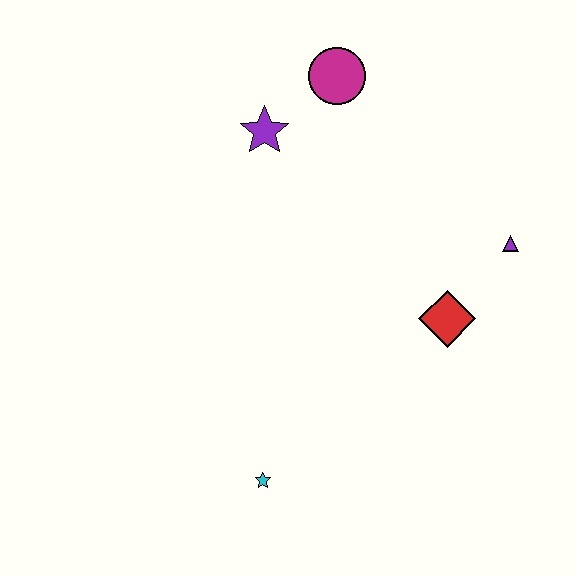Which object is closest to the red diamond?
The purple triangle is closest to the red diamond.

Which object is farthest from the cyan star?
The magenta circle is farthest from the cyan star.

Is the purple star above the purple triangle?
Yes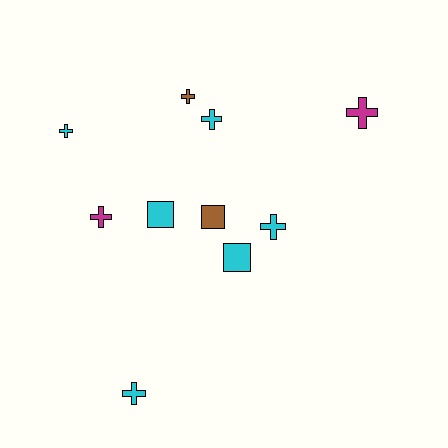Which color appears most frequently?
Cyan, with 6 objects.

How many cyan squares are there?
There are 2 cyan squares.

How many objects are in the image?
There are 10 objects.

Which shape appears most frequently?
Cross, with 7 objects.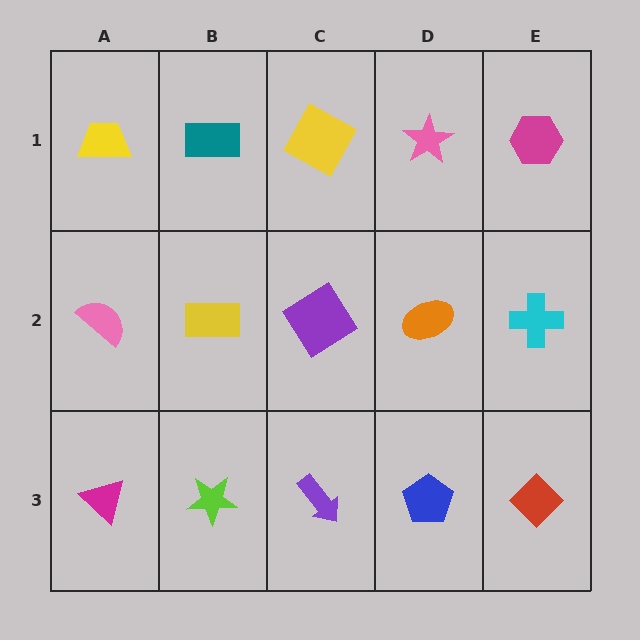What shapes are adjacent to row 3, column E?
A cyan cross (row 2, column E), a blue pentagon (row 3, column D).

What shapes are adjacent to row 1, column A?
A pink semicircle (row 2, column A), a teal rectangle (row 1, column B).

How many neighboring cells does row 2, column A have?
3.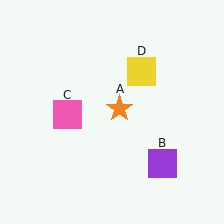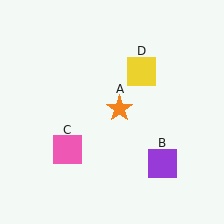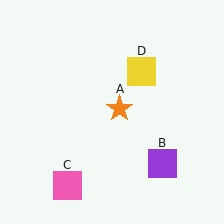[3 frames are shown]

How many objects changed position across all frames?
1 object changed position: pink square (object C).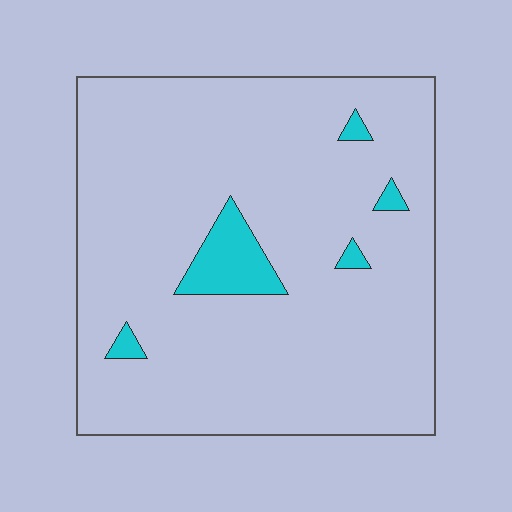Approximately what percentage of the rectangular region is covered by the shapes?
Approximately 5%.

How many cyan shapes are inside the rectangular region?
5.